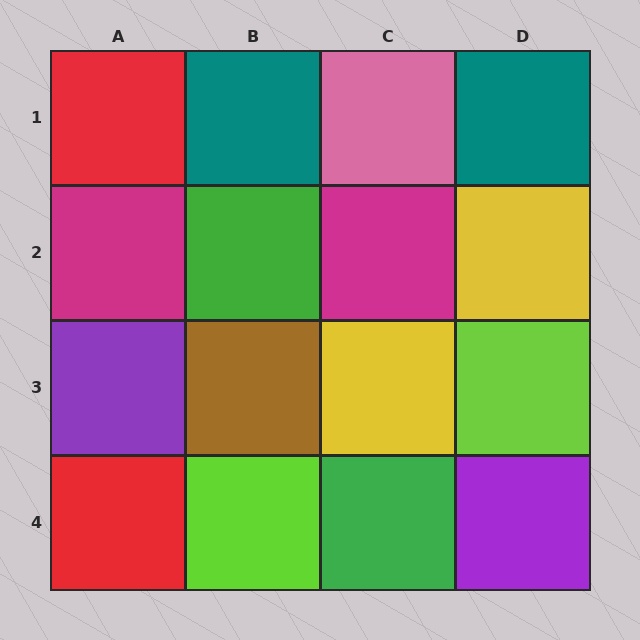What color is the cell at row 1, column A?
Red.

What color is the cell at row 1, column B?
Teal.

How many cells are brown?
1 cell is brown.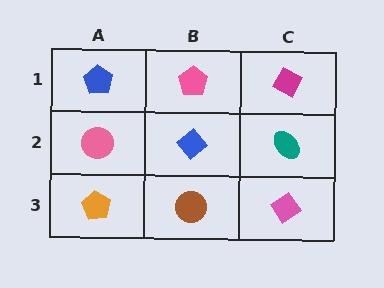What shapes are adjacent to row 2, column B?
A pink pentagon (row 1, column B), a brown circle (row 3, column B), a pink circle (row 2, column A), a teal ellipse (row 2, column C).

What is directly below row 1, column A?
A pink circle.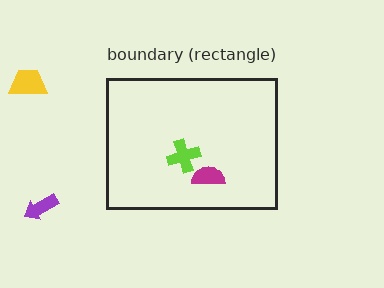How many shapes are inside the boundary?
2 inside, 2 outside.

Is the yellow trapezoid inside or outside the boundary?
Outside.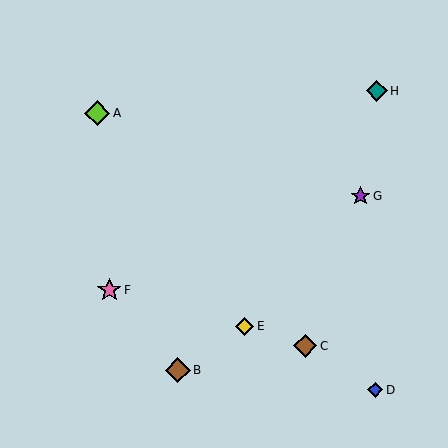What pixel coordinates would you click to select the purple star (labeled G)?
Click at (361, 196) to select the purple star G.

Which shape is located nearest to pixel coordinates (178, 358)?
The brown diamond (labeled B) at (178, 370) is nearest to that location.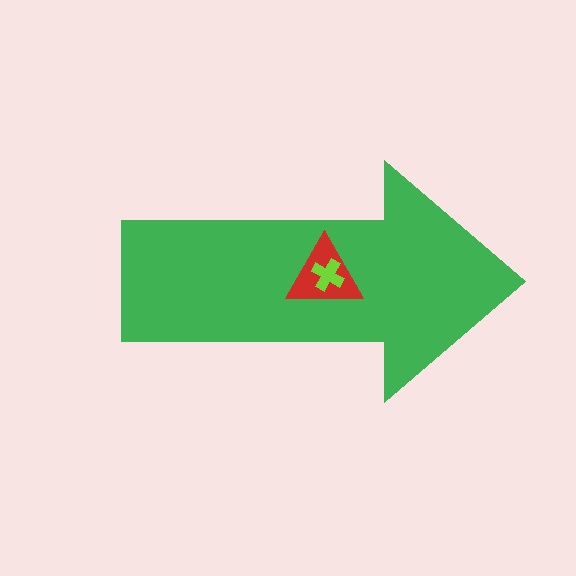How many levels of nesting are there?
3.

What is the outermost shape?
The green arrow.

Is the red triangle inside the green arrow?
Yes.